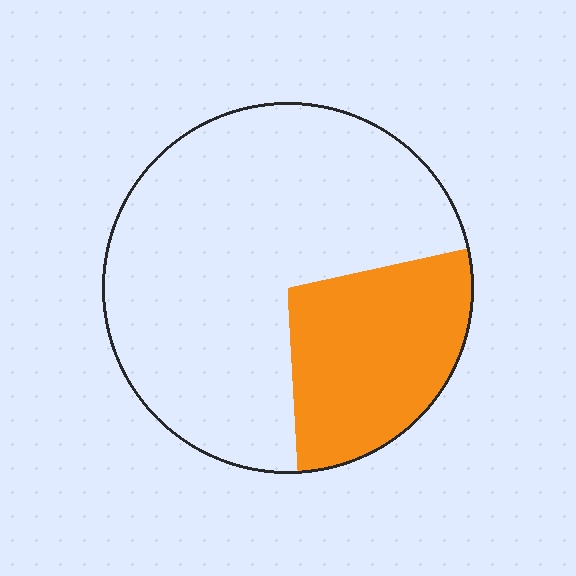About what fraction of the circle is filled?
About one quarter (1/4).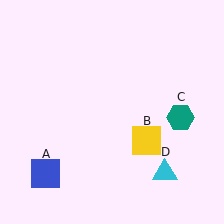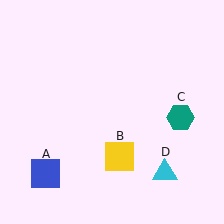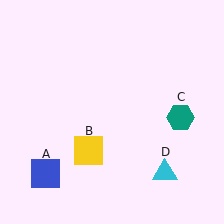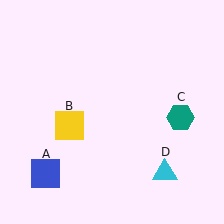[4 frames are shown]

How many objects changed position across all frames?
1 object changed position: yellow square (object B).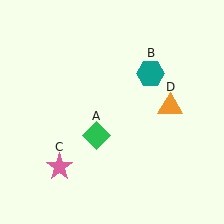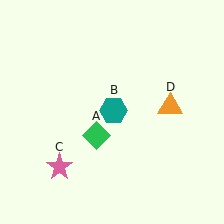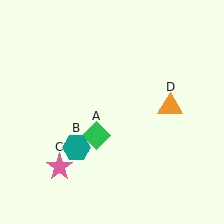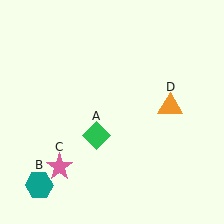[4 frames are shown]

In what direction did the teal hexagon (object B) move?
The teal hexagon (object B) moved down and to the left.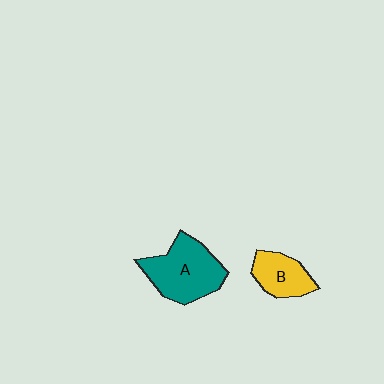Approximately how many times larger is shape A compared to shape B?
Approximately 1.7 times.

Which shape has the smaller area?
Shape B (yellow).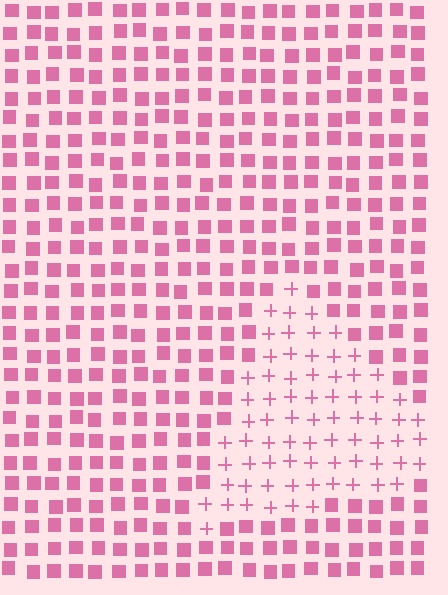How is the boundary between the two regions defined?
The boundary is defined by a change in element shape: plus signs inside vs. squares outside. All elements share the same color and spacing.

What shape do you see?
I see a triangle.